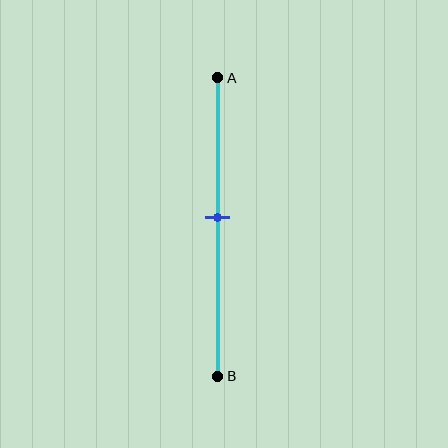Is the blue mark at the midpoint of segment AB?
No, the mark is at about 45% from A, not at the 50% midpoint.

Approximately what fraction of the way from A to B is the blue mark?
The blue mark is approximately 45% of the way from A to B.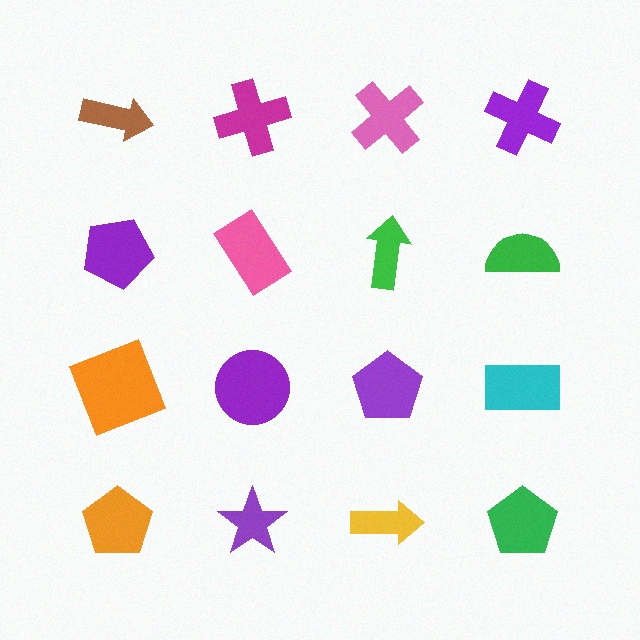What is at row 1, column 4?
A purple cross.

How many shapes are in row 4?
4 shapes.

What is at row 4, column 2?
A purple star.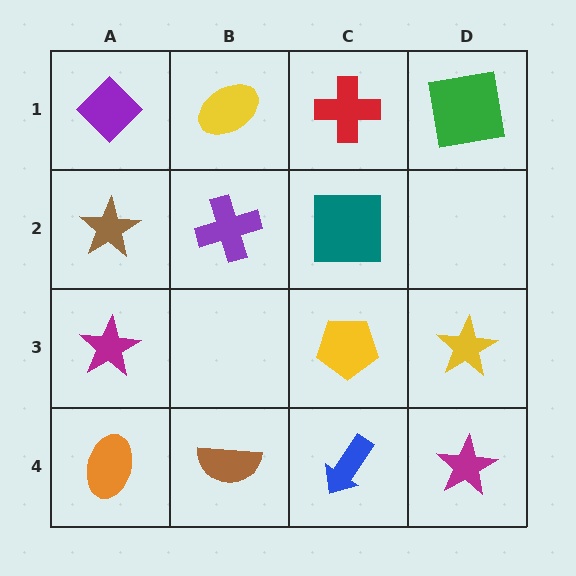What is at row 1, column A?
A purple diamond.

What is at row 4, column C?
A blue arrow.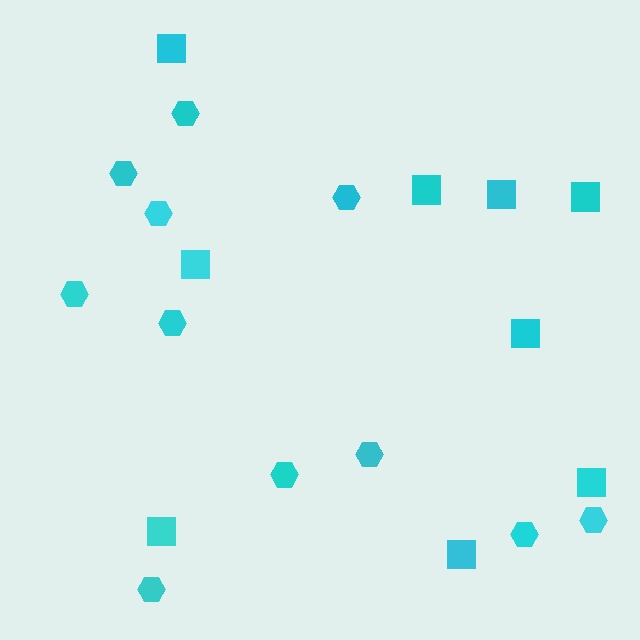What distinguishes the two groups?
There are 2 groups: one group of hexagons (11) and one group of squares (9).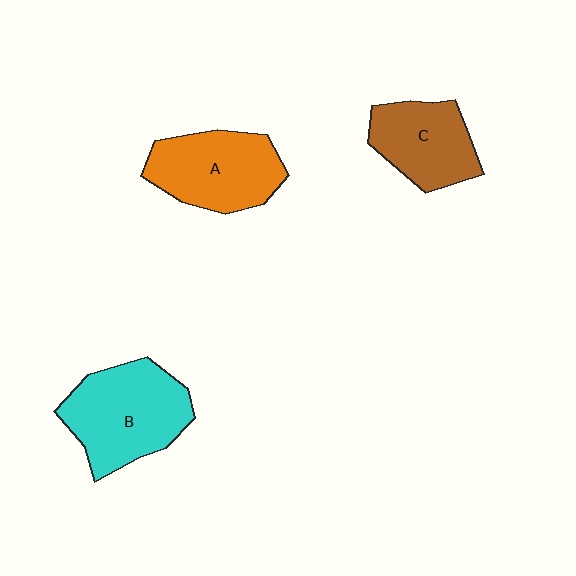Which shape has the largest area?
Shape B (cyan).